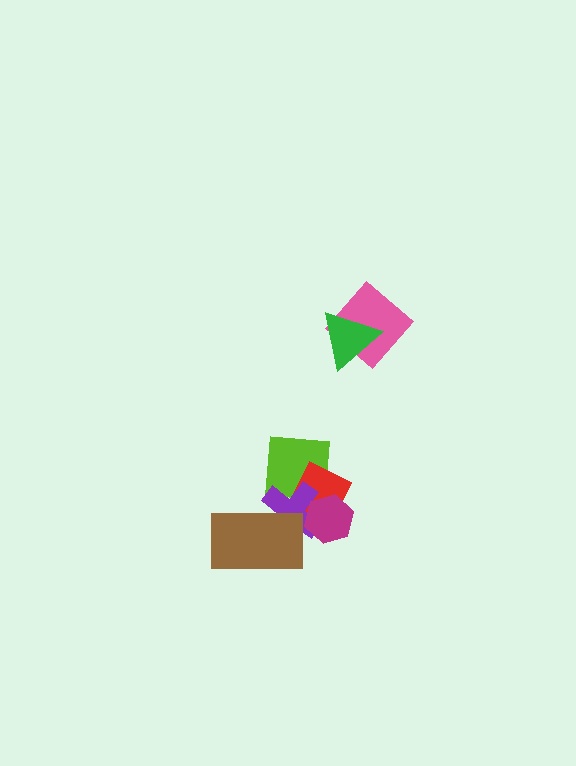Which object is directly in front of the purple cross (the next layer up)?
The magenta hexagon is directly in front of the purple cross.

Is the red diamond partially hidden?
Yes, it is partially covered by another shape.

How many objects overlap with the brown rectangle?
1 object overlaps with the brown rectangle.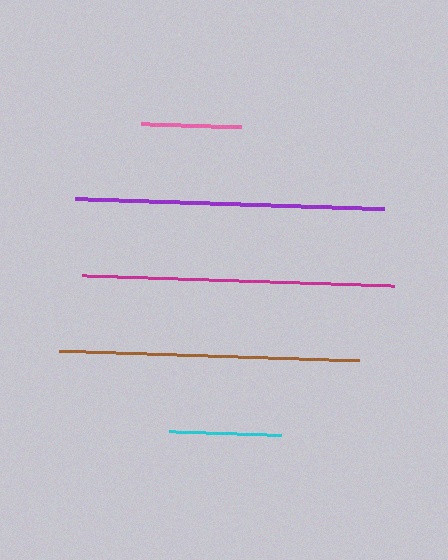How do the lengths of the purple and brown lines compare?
The purple and brown lines are approximately the same length.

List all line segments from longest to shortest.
From longest to shortest: magenta, purple, brown, cyan, pink.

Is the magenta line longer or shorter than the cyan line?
The magenta line is longer than the cyan line.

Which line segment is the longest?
The magenta line is the longest at approximately 313 pixels.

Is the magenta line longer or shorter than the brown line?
The magenta line is longer than the brown line.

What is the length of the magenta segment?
The magenta segment is approximately 313 pixels long.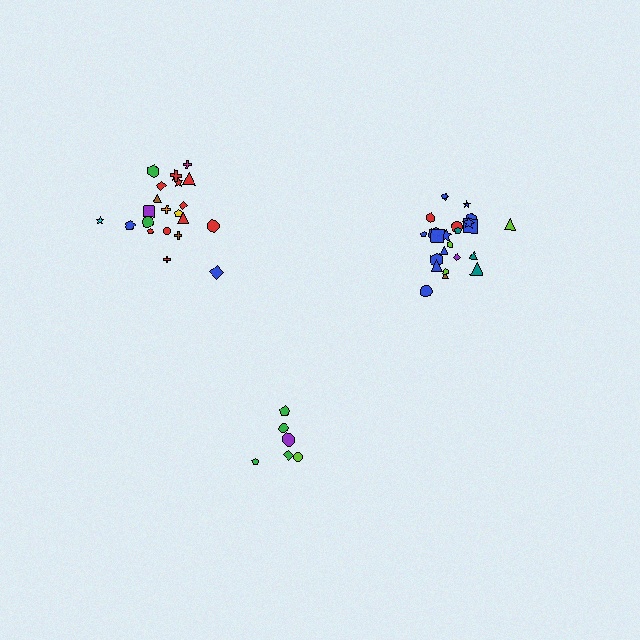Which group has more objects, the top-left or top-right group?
The top-right group.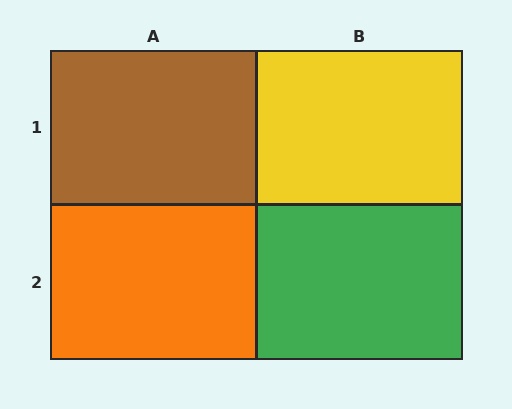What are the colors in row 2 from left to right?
Orange, green.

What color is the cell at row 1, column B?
Yellow.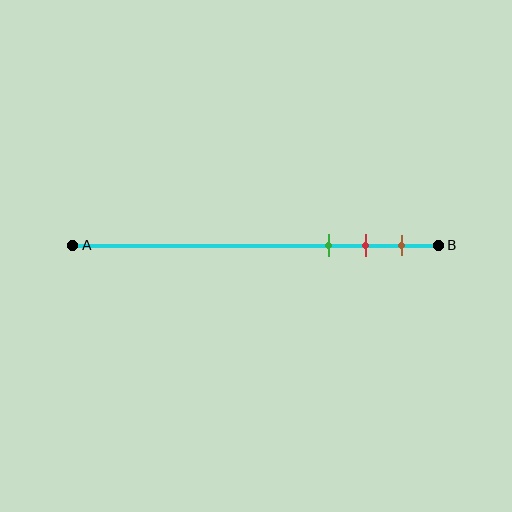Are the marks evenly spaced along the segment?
Yes, the marks are approximately evenly spaced.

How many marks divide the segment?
There are 3 marks dividing the segment.